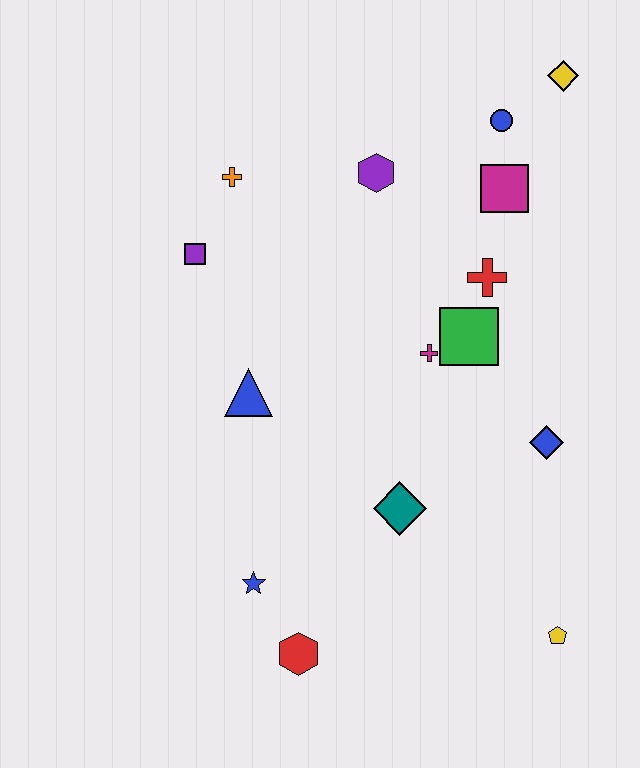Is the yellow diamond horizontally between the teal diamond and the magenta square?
No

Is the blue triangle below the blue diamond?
No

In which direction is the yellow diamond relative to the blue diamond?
The yellow diamond is above the blue diamond.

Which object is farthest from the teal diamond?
The yellow diamond is farthest from the teal diamond.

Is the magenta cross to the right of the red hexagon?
Yes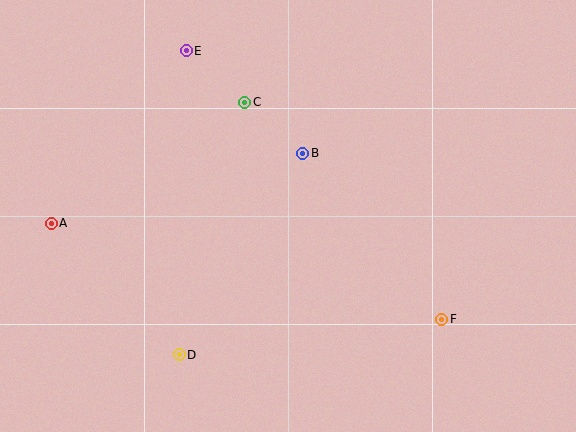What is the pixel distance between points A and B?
The distance between A and B is 261 pixels.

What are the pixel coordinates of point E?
Point E is at (186, 51).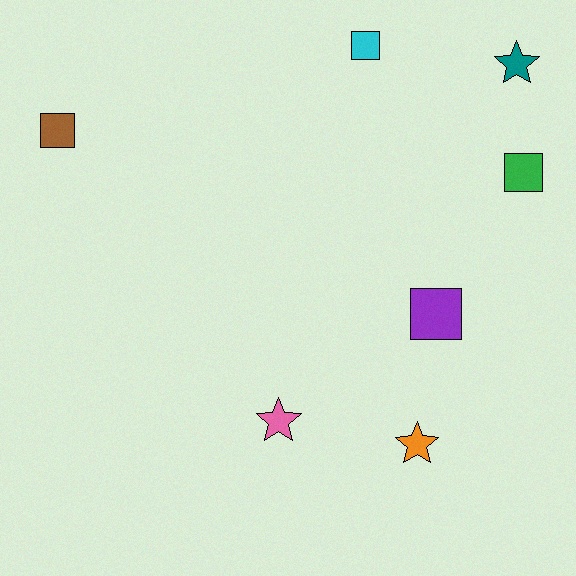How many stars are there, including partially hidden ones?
There are 3 stars.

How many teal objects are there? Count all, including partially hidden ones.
There is 1 teal object.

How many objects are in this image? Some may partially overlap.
There are 7 objects.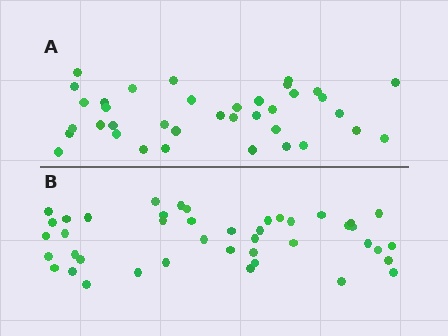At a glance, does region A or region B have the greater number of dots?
Region B (the bottom region) has more dots.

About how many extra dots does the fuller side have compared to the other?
Region B has about 6 more dots than region A.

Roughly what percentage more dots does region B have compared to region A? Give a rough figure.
About 15% more.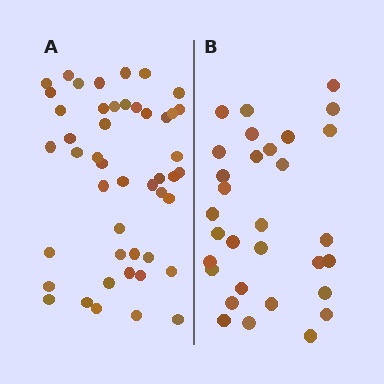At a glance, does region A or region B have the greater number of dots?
Region A (the left region) has more dots.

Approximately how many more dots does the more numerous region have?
Region A has approximately 15 more dots than region B.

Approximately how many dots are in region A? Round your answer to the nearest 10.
About 50 dots. (The exact count is 47, which rounds to 50.)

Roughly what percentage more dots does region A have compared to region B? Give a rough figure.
About 50% more.